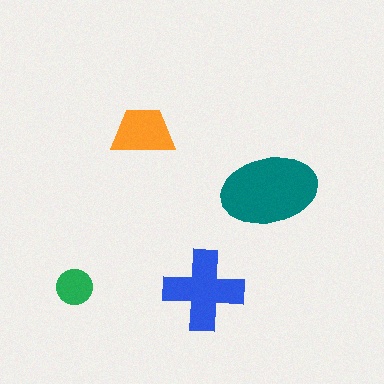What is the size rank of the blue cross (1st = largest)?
2nd.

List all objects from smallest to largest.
The green circle, the orange trapezoid, the blue cross, the teal ellipse.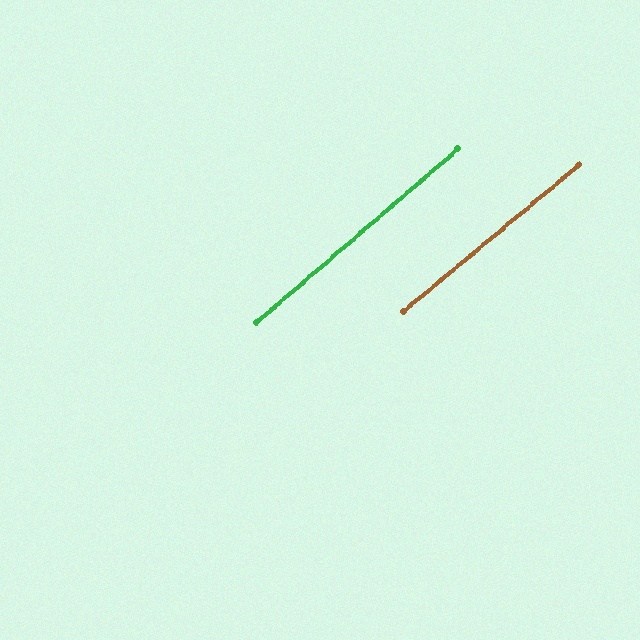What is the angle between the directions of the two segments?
Approximately 1 degree.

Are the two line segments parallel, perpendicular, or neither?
Parallel — their directions differ by only 1.1°.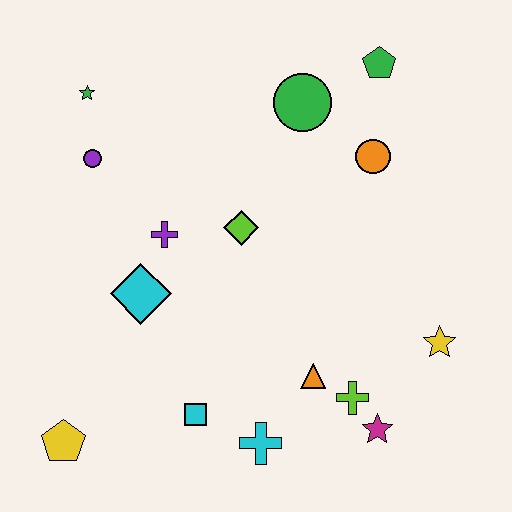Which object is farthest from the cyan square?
The green pentagon is farthest from the cyan square.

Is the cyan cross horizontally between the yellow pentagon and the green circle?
Yes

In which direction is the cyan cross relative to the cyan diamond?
The cyan cross is below the cyan diamond.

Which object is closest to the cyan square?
The cyan cross is closest to the cyan square.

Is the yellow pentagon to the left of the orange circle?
Yes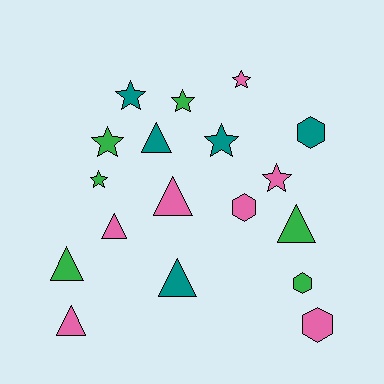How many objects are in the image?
There are 18 objects.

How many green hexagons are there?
There is 1 green hexagon.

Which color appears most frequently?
Pink, with 7 objects.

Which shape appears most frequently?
Star, with 7 objects.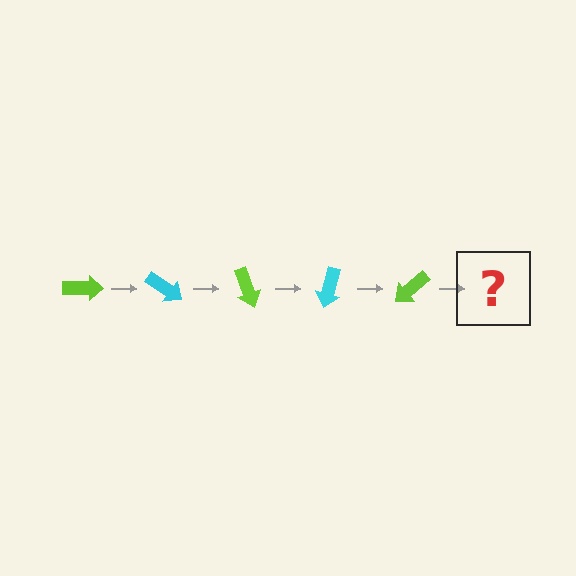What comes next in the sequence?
The next element should be a cyan arrow, rotated 175 degrees from the start.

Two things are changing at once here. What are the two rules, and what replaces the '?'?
The two rules are that it rotates 35 degrees each step and the color cycles through lime and cyan. The '?' should be a cyan arrow, rotated 175 degrees from the start.